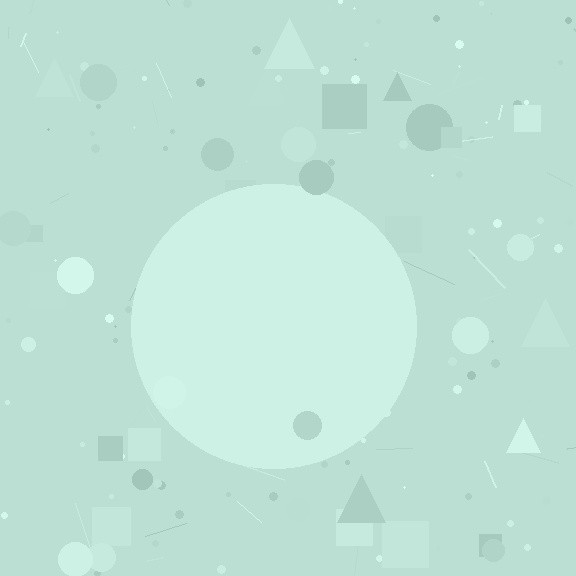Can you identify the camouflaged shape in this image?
The camouflaged shape is a circle.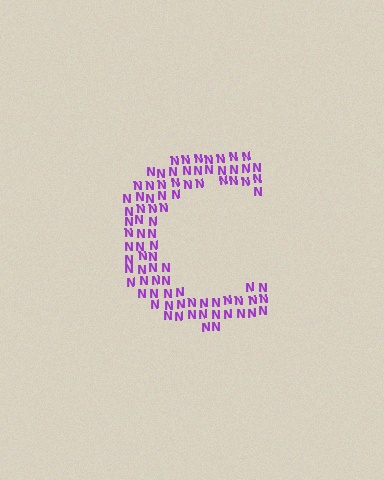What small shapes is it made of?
It is made of small letter N's.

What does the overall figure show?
The overall figure shows the letter C.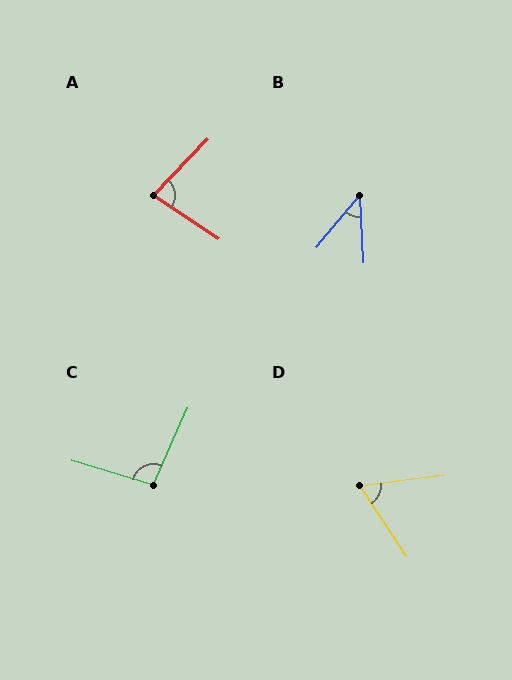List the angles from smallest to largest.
B (42°), D (63°), A (80°), C (97°).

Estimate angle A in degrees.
Approximately 80 degrees.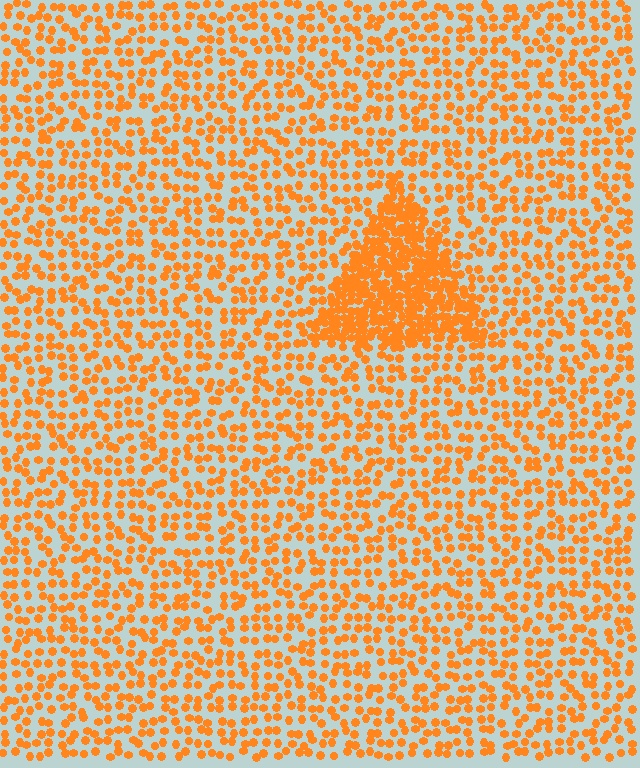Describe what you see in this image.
The image contains small orange elements arranged at two different densities. A triangle-shaped region is visible where the elements are more densely packed than the surrounding area.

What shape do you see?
I see a triangle.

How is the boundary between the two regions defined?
The boundary is defined by a change in element density (approximately 2.7x ratio). All elements are the same color, size, and shape.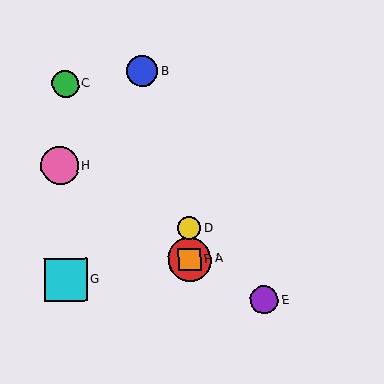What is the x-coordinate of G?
Object G is at x≈66.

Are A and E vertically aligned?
No, A is at x≈189 and E is at x≈264.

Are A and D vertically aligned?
Yes, both are at x≈189.